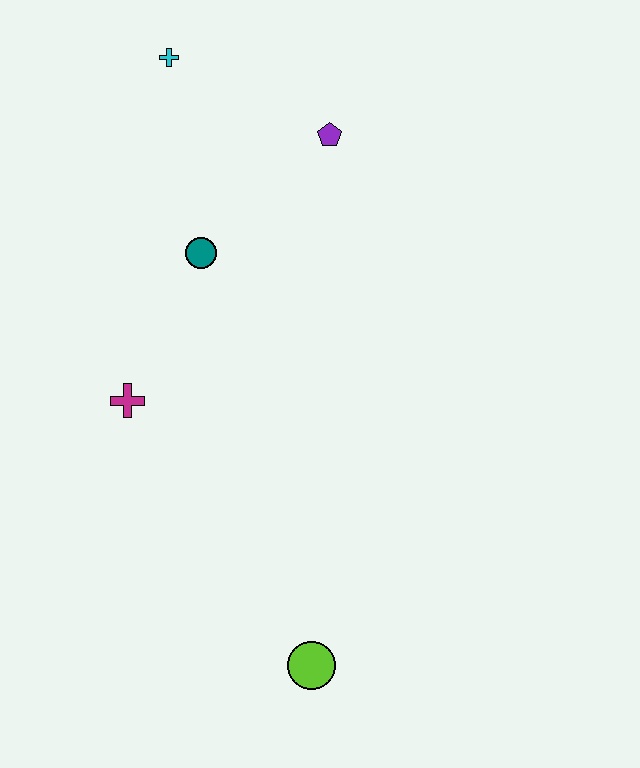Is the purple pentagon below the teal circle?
No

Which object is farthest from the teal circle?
The lime circle is farthest from the teal circle.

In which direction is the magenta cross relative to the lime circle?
The magenta cross is above the lime circle.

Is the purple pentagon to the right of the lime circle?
Yes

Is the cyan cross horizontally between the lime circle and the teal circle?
No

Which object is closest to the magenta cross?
The teal circle is closest to the magenta cross.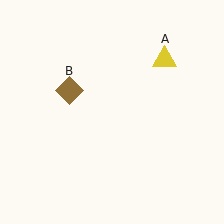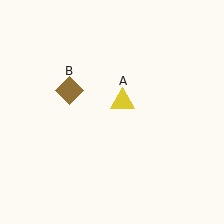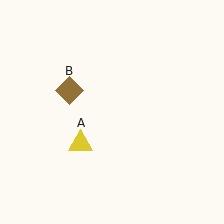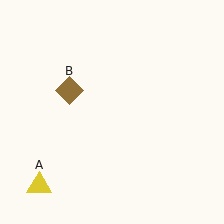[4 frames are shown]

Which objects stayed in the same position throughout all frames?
Brown diamond (object B) remained stationary.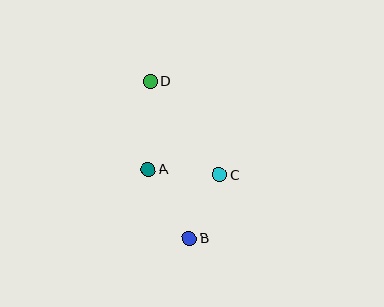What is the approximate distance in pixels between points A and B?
The distance between A and B is approximately 80 pixels.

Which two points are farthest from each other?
Points B and D are farthest from each other.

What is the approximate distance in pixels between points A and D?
The distance between A and D is approximately 88 pixels.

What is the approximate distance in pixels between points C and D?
The distance between C and D is approximately 116 pixels.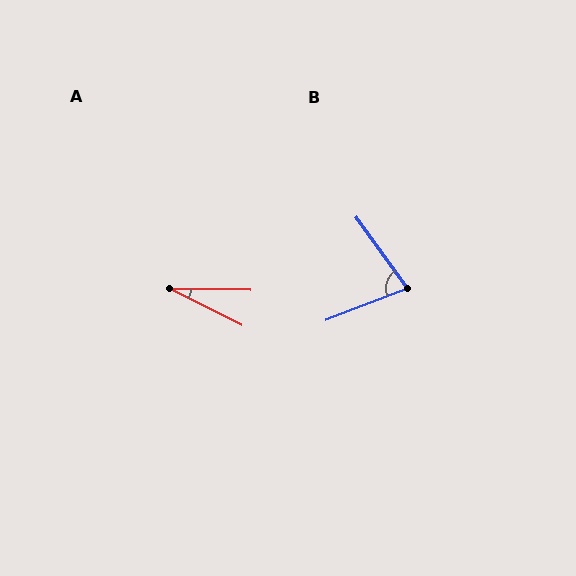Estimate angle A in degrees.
Approximately 26 degrees.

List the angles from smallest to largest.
A (26°), B (76°).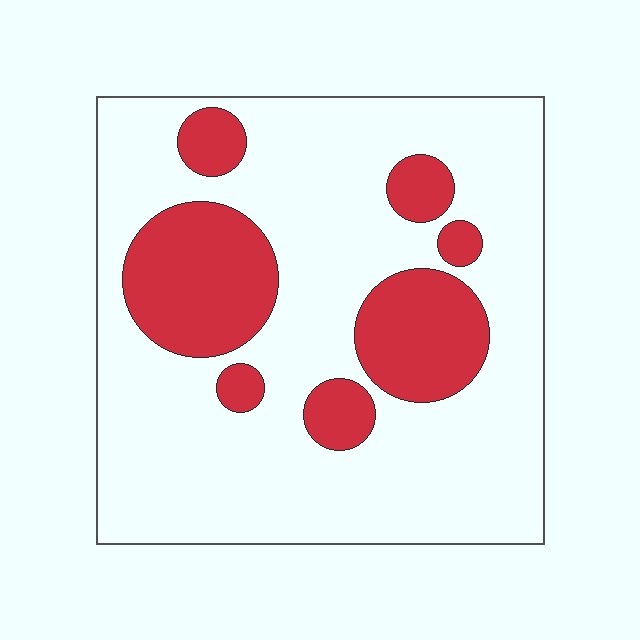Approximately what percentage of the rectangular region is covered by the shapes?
Approximately 25%.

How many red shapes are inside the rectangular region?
7.